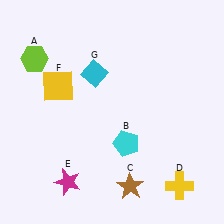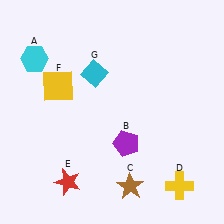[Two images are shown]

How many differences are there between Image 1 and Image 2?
There are 3 differences between the two images.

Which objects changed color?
A changed from lime to cyan. B changed from cyan to purple. E changed from magenta to red.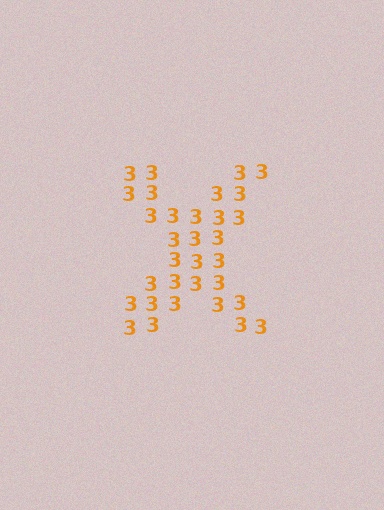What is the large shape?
The large shape is the letter X.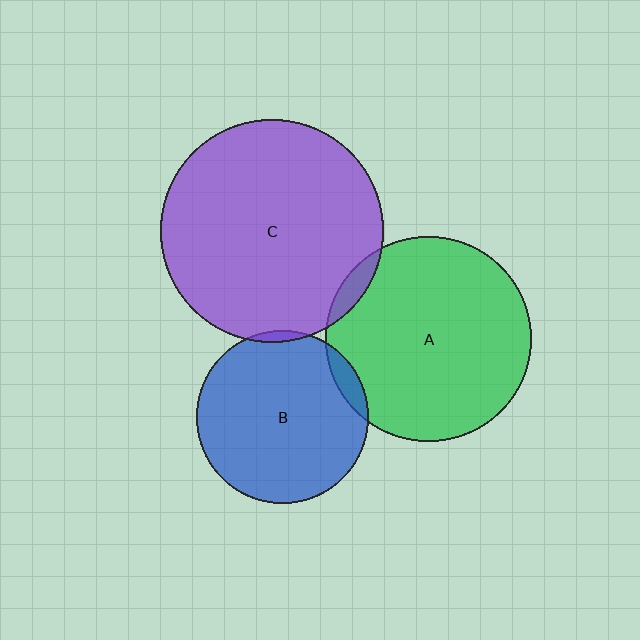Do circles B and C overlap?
Yes.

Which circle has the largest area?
Circle C (purple).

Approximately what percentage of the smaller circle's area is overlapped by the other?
Approximately 5%.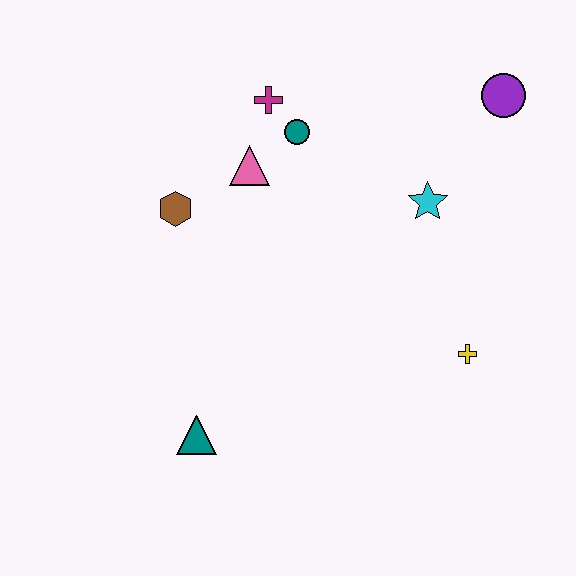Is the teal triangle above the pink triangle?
No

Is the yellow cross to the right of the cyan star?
Yes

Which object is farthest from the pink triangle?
The yellow cross is farthest from the pink triangle.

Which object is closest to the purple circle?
The cyan star is closest to the purple circle.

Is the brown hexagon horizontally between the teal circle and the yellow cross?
No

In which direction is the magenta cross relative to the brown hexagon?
The magenta cross is above the brown hexagon.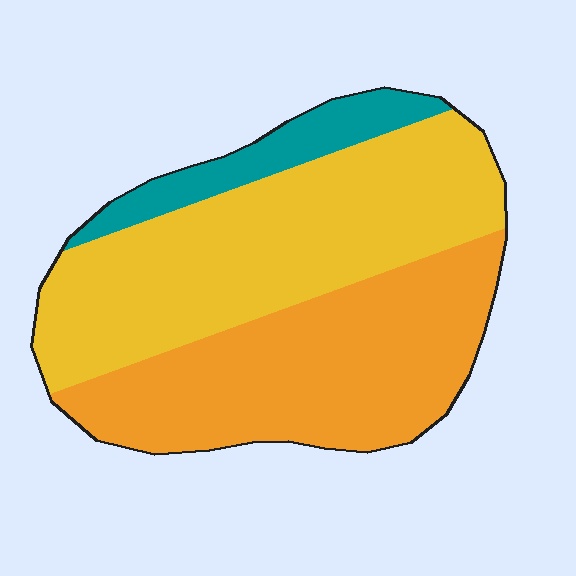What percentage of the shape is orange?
Orange takes up about two fifths (2/5) of the shape.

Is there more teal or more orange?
Orange.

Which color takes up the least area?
Teal, at roughly 10%.